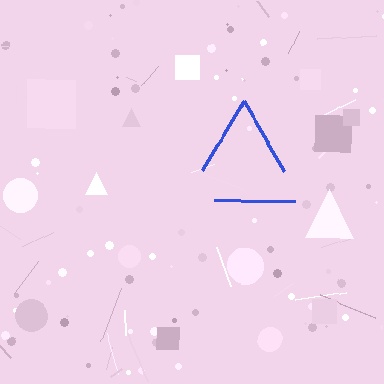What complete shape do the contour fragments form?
The contour fragments form a triangle.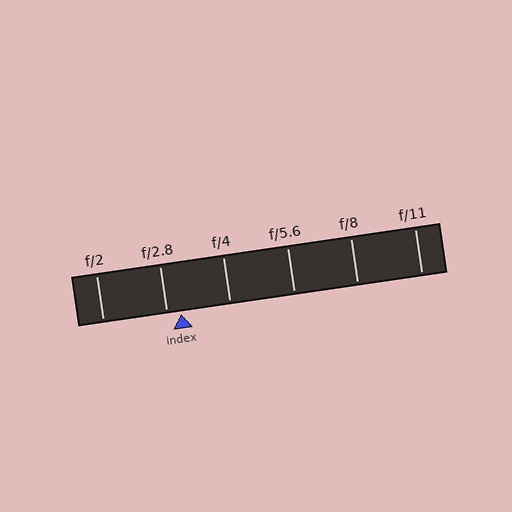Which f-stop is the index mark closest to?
The index mark is closest to f/2.8.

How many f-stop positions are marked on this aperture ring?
There are 6 f-stop positions marked.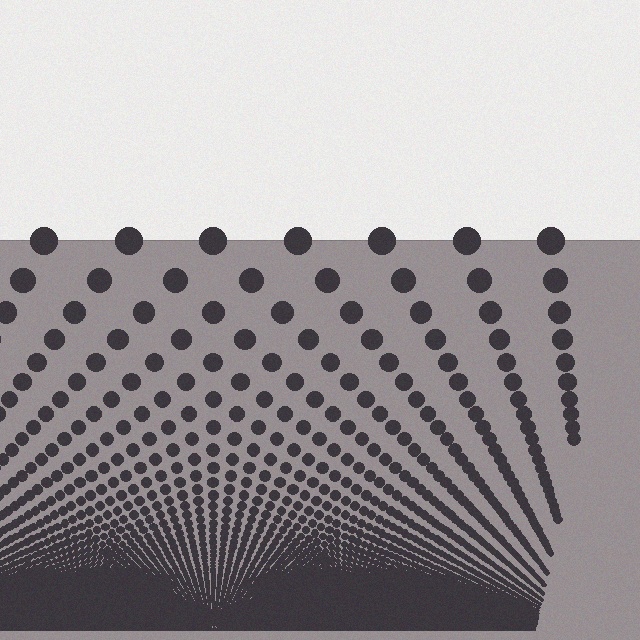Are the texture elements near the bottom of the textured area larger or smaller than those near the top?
Smaller. The gradient is inverted — elements near the bottom are smaller and denser.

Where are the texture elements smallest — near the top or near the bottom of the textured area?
Near the bottom.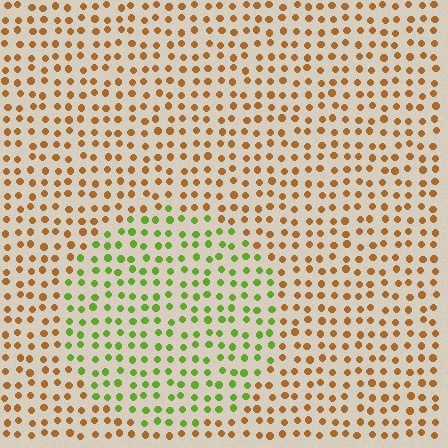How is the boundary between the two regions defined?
The boundary is defined purely by a slight shift in hue (about 65 degrees). Spacing, size, and orientation are identical on both sides.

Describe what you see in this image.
The image is filled with small brown elements in a uniform arrangement. A circle-shaped region is visible where the elements are tinted to a slightly different hue, forming a subtle color boundary.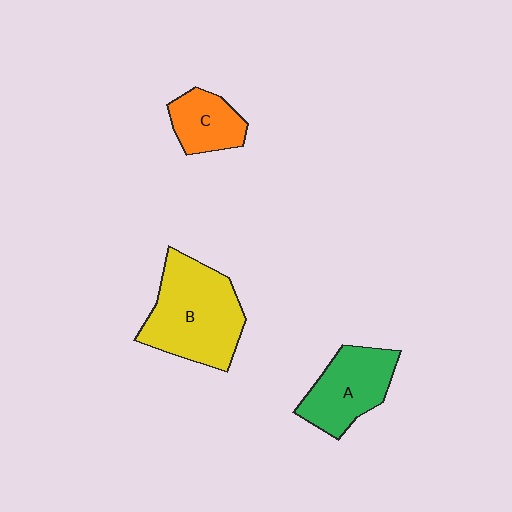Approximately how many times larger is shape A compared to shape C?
Approximately 1.5 times.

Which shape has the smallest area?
Shape C (orange).